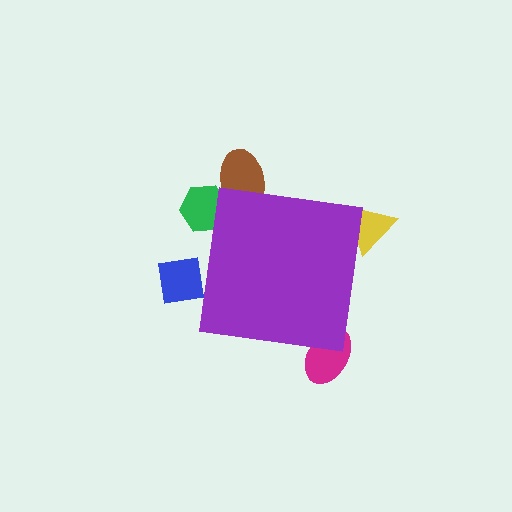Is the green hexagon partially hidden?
Yes, the green hexagon is partially hidden behind the purple square.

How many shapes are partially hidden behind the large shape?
5 shapes are partially hidden.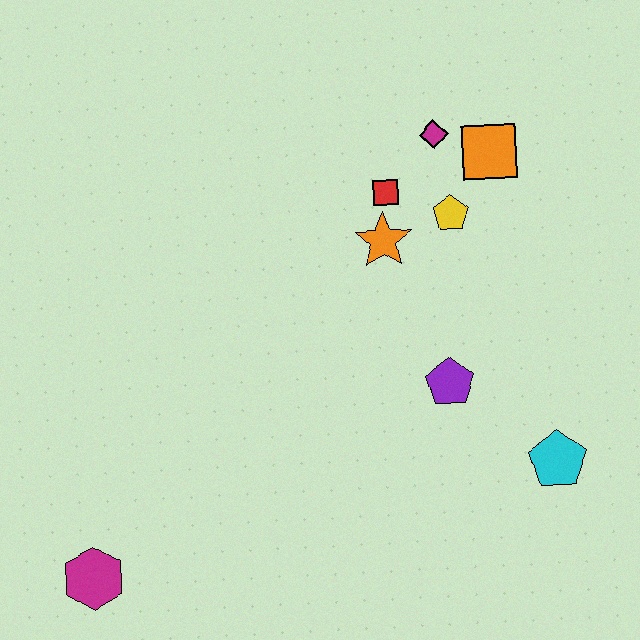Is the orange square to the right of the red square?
Yes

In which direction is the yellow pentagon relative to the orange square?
The yellow pentagon is below the orange square.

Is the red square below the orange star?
No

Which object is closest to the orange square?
The magenta diamond is closest to the orange square.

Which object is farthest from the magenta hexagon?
The orange square is farthest from the magenta hexagon.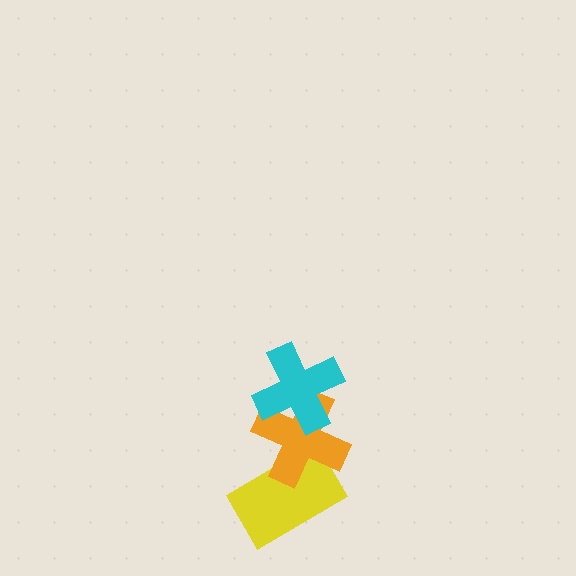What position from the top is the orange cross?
The orange cross is 2nd from the top.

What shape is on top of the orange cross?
The cyan cross is on top of the orange cross.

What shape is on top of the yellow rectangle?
The orange cross is on top of the yellow rectangle.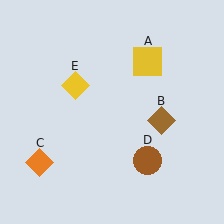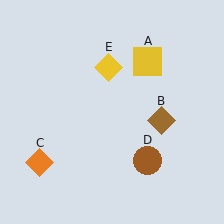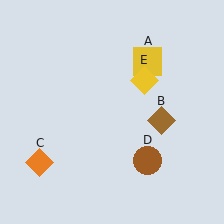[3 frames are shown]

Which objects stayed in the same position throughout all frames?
Yellow square (object A) and brown diamond (object B) and orange diamond (object C) and brown circle (object D) remained stationary.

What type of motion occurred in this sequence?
The yellow diamond (object E) rotated clockwise around the center of the scene.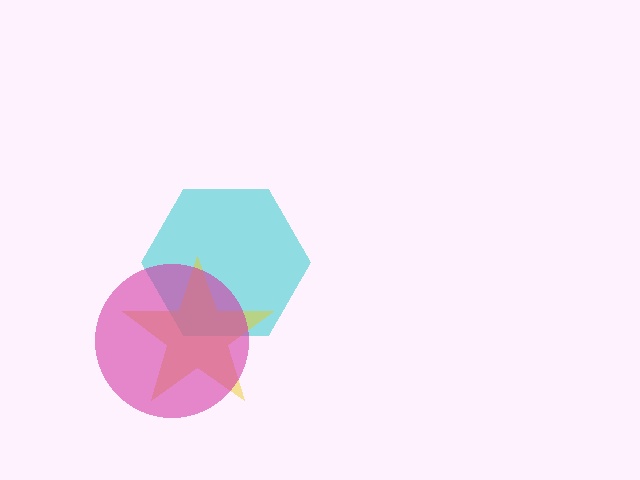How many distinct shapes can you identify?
There are 3 distinct shapes: a cyan hexagon, a yellow star, a magenta circle.